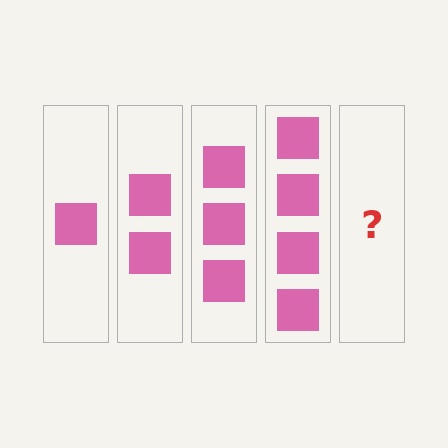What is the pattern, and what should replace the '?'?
The pattern is that each step adds one more square. The '?' should be 5 squares.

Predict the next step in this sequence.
The next step is 5 squares.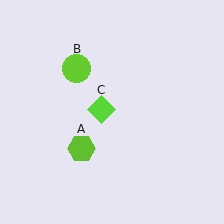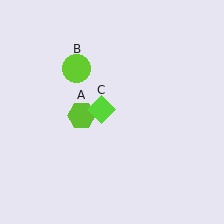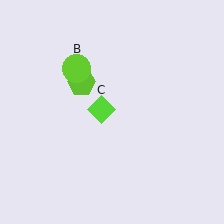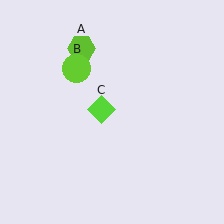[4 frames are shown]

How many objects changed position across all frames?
1 object changed position: lime hexagon (object A).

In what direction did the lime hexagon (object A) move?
The lime hexagon (object A) moved up.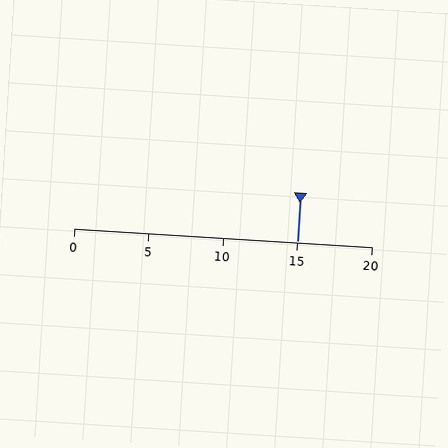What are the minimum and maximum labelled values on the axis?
The axis runs from 0 to 20.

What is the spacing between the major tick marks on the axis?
The major ticks are spaced 5 apart.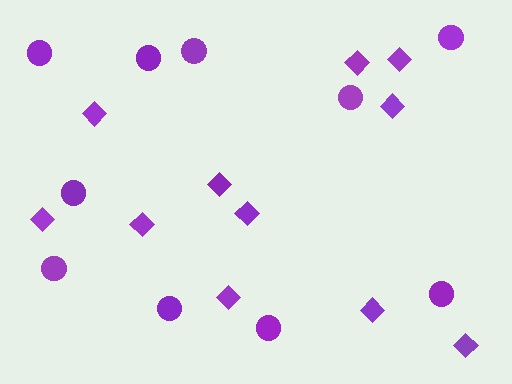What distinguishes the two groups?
There are 2 groups: one group of circles (10) and one group of diamonds (11).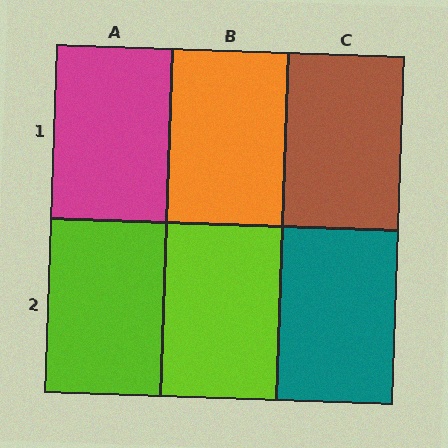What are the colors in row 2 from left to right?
Lime, lime, teal.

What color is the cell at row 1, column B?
Orange.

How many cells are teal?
1 cell is teal.